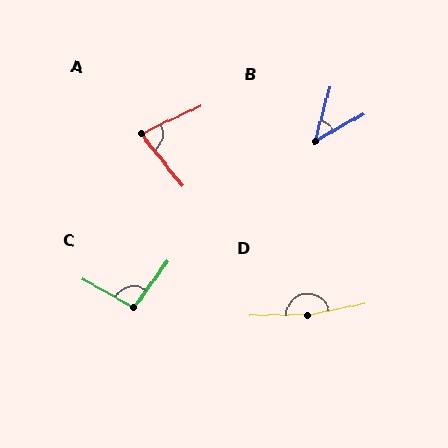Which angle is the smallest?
B, at approximately 45 degrees.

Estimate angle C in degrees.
Approximately 97 degrees.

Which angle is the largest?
D, at approximately 169 degrees.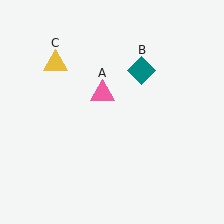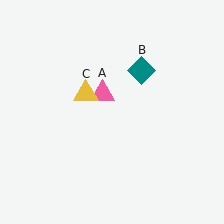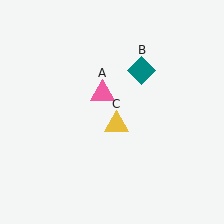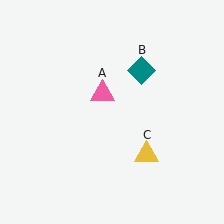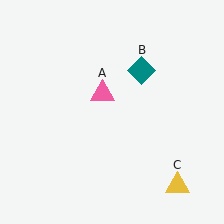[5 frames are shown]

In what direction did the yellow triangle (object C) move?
The yellow triangle (object C) moved down and to the right.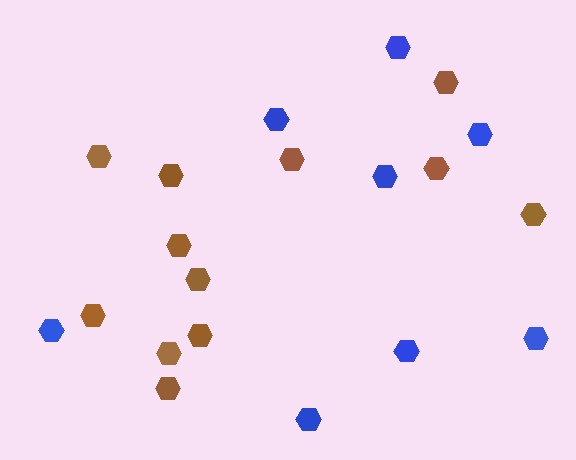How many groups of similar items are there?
There are 2 groups: one group of blue hexagons (8) and one group of brown hexagons (12).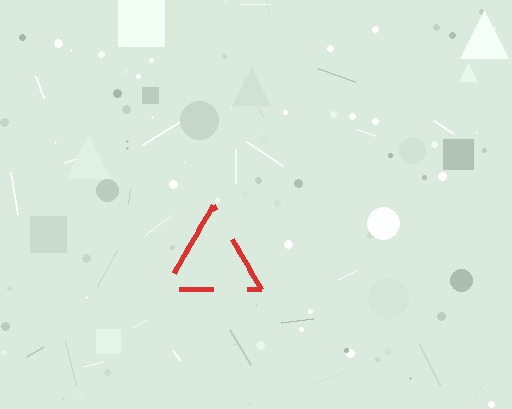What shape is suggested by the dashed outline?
The dashed outline suggests a triangle.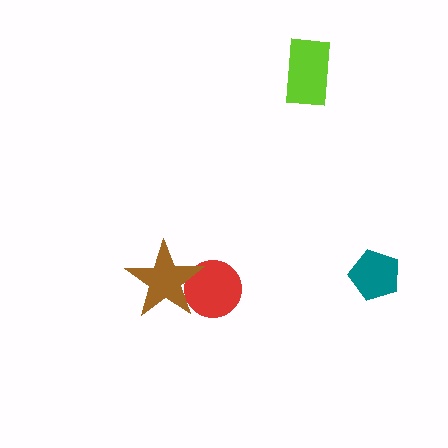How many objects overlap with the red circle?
1 object overlaps with the red circle.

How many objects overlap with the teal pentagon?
0 objects overlap with the teal pentagon.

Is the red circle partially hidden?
Yes, it is partially covered by another shape.